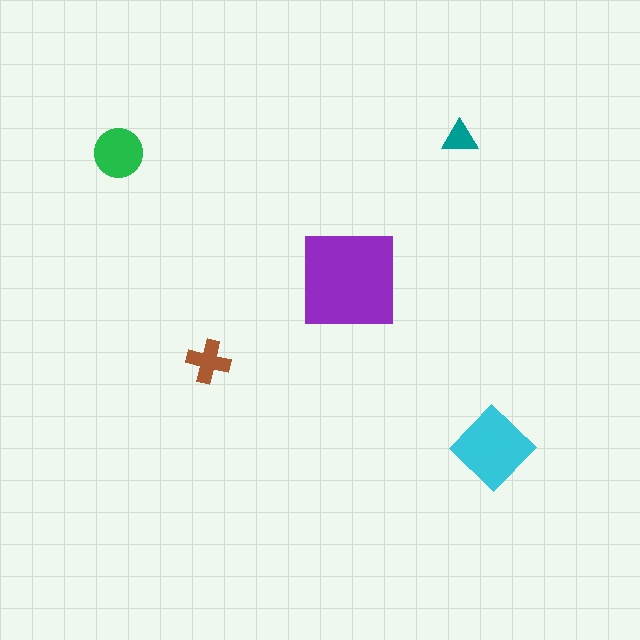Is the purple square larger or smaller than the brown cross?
Larger.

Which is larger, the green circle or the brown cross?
The green circle.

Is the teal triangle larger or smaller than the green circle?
Smaller.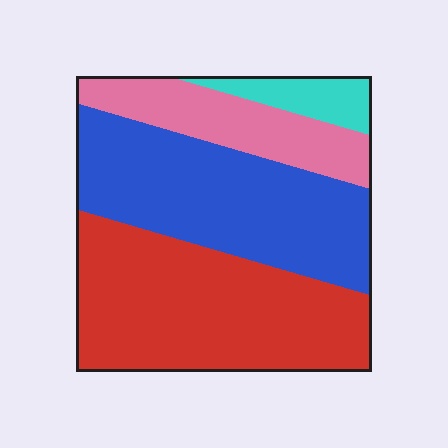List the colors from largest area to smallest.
From largest to smallest: red, blue, pink, cyan.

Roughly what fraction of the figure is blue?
Blue takes up about three eighths (3/8) of the figure.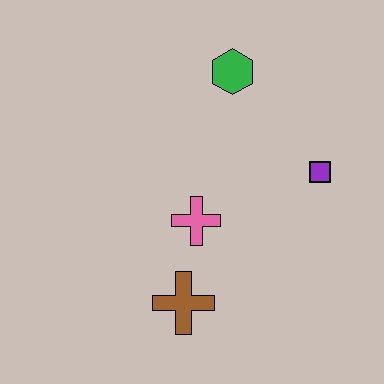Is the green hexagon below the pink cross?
No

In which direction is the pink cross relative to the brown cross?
The pink cross is above the brown cross.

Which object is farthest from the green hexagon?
The brown cross is farthest from the green hexagon.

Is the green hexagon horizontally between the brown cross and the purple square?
Yes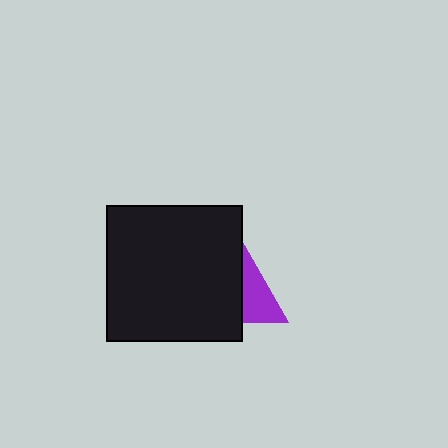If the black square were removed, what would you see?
You would see the complete purple triangle.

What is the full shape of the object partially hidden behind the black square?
The partially hidden object is a purple triangle.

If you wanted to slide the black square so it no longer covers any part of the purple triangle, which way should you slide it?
Slide it left — that is the most direct way to separate the two shapes.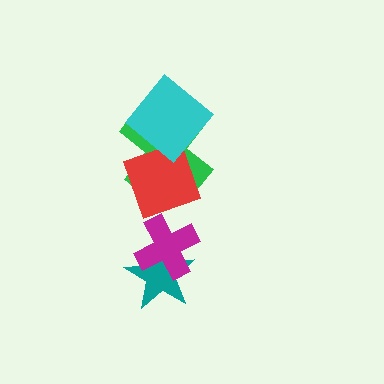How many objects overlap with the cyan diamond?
2 objects overlap with the cyan diamond.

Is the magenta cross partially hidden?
No, no other shape covers it.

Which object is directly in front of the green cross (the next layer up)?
The red square is directly in front of the green cross.